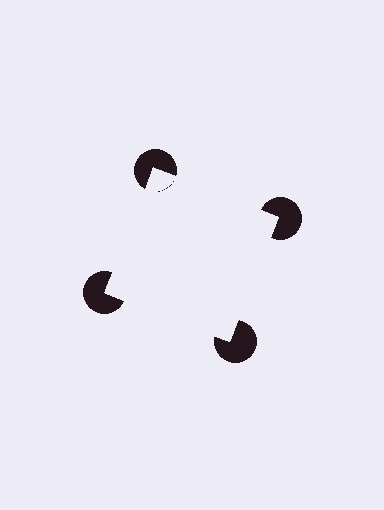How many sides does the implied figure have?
4 sides.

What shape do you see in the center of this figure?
An illusory square — its edges are inferred from the aligned wedge cuts in the pac-man discs, not physically drawn.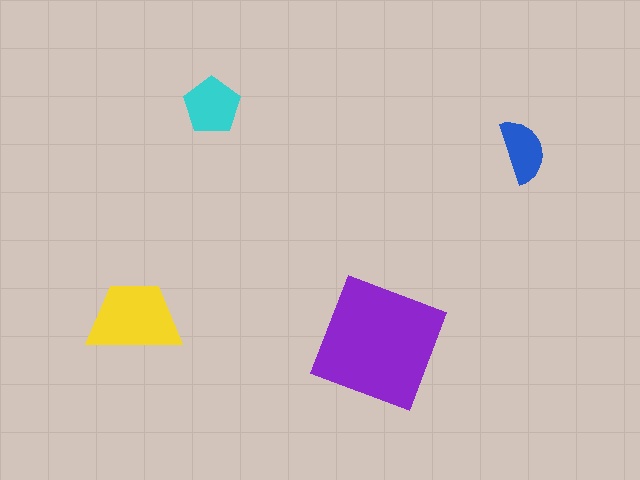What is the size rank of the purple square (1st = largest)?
1st.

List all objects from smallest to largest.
The blue semicircle, the cyan pentagon, the yellow trapezoid, the purple square.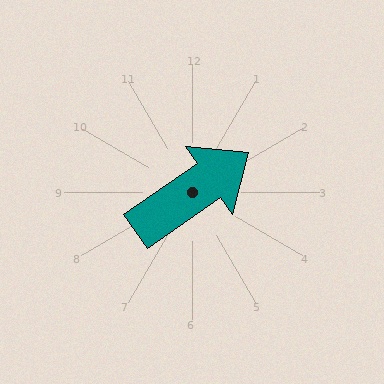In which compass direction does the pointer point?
Northeast.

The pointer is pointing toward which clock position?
Roughly 2 o'clock.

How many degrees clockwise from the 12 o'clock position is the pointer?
Approximately 55 degrees.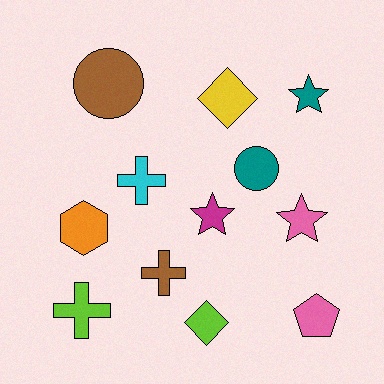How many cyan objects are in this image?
There is 1 cyan object.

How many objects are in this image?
There are 12 objects.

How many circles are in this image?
There are 2 circles.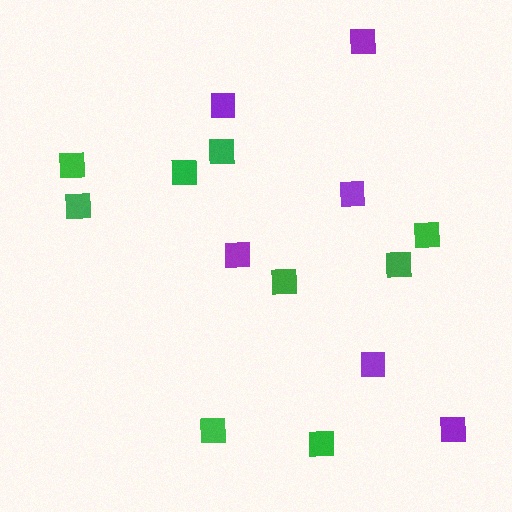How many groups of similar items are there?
There are 2 groups: one group of green squares (9) and one group of purple squares (6).